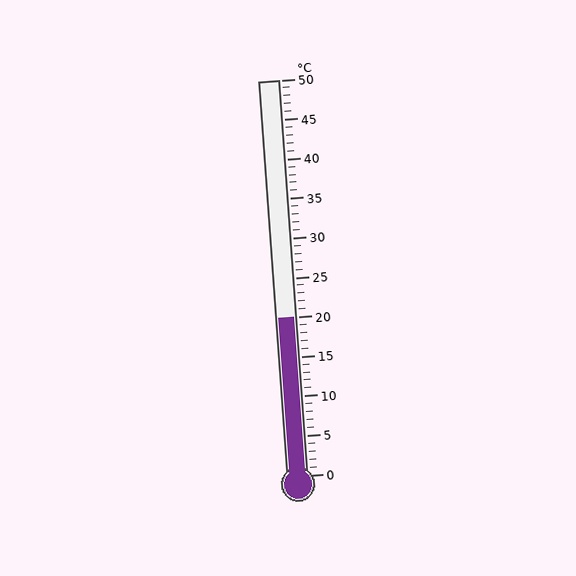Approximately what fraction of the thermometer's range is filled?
The thermometer is filled to approximately 40% of its range.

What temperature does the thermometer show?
The thermometer shows approximately 20°C.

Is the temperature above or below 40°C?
The temperature is below 40°C.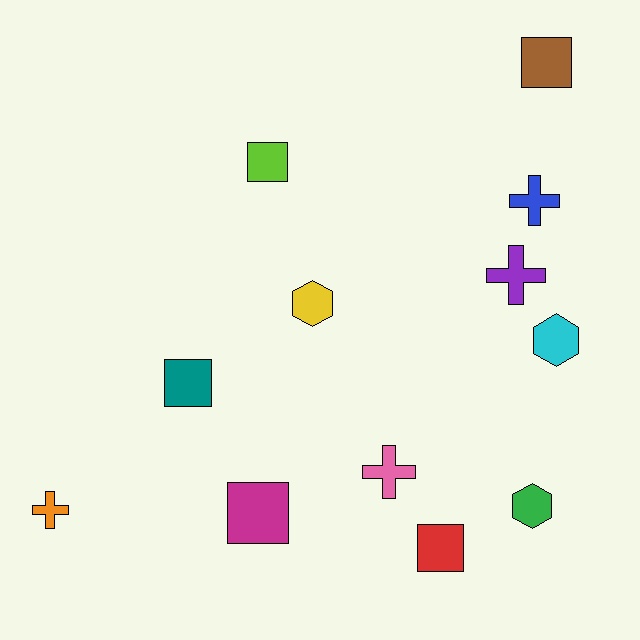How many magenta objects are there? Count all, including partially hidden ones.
There is 1 magenta object.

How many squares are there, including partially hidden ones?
There are 5 squares.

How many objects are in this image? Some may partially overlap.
There are 12 objects.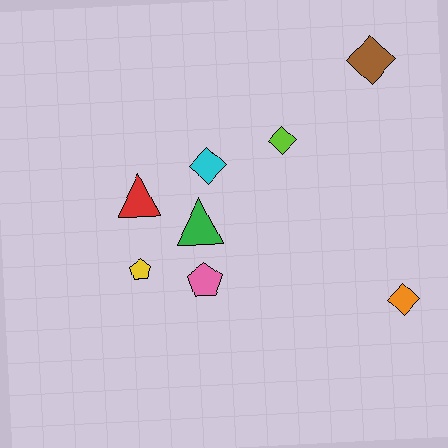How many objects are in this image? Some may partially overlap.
There are 8 objects.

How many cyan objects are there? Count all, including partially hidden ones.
There is 1 cyan object.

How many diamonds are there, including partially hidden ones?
There are 4 diamonds.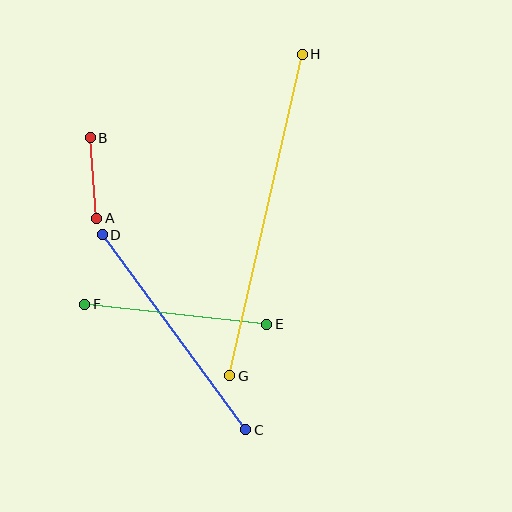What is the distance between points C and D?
The distance is approximately 242 pixels.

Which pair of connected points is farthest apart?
Points G and H are farthest apart.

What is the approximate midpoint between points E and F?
The midpoint is at approximately (176, 314) pixels.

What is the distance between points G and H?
The distance is approximately 329 pixels.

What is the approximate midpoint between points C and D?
The midpoint is at approximately (174, 332) pixels.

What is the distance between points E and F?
The distance is approximately 183 pixels.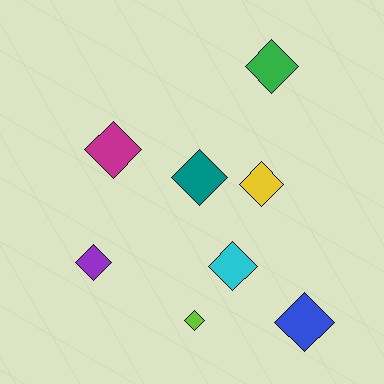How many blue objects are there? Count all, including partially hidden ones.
There is 1 blue object.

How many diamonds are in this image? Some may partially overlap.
There are 8 diamonds.